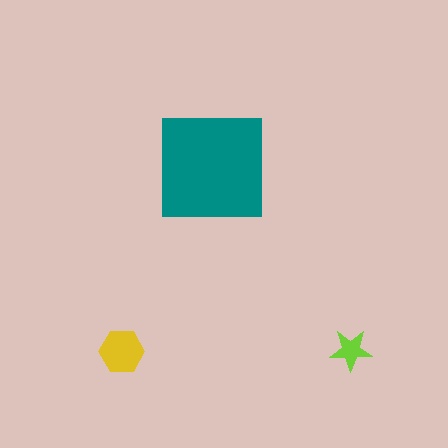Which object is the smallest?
The lime star.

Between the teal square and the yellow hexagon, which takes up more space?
The teal square.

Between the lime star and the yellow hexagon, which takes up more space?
The yellow hexagon.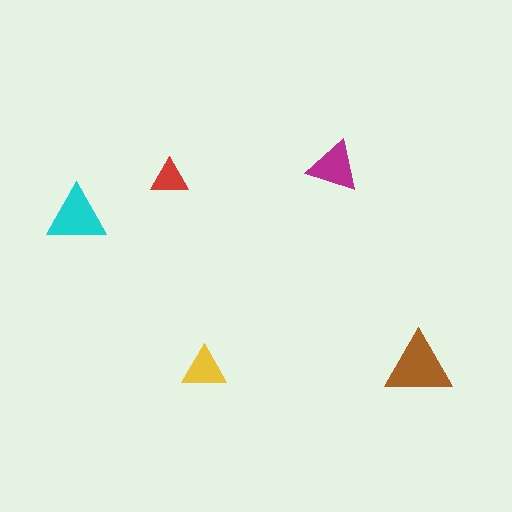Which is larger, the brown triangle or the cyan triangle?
The brown one.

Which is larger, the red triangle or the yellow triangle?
The yellow one.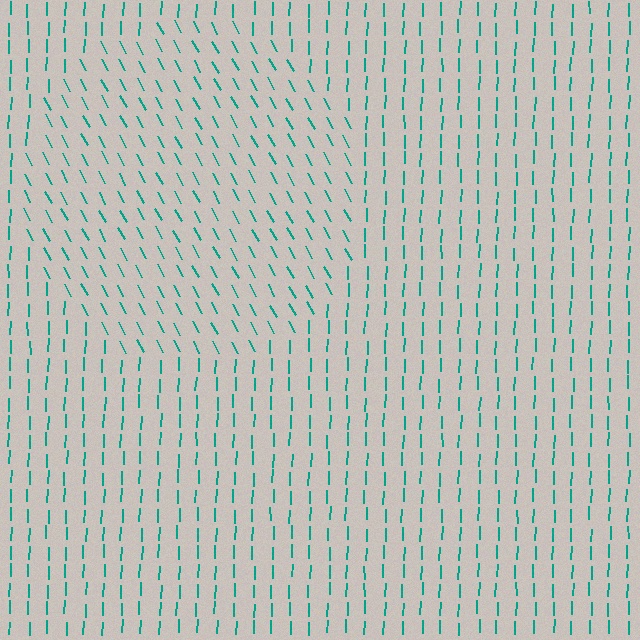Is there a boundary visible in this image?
Yes, there is a texture boundary formed by a change in line orientation.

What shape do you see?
I see a circle.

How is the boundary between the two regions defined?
The boundary is defined purely by a change in line orientation (approximately 30 degrees difference). All lines are the same color and thickness.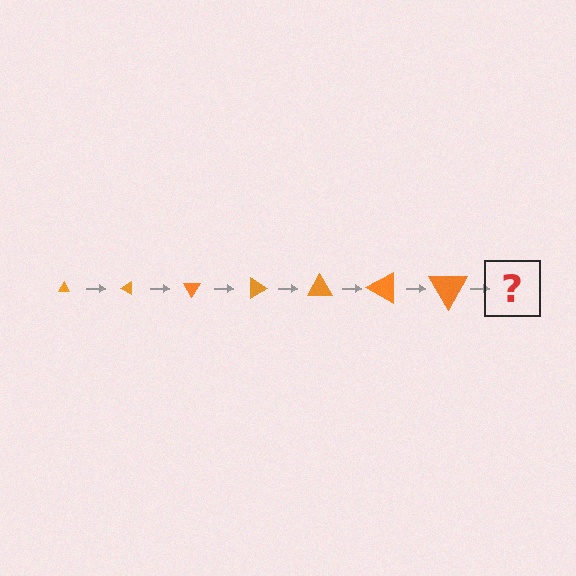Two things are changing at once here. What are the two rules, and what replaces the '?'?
The two rules are that the triangle grows larger each step and it rotates 30 degrees each step. The '?' should be a triangle, larger than the previous one and rotated 210 degrees from the start.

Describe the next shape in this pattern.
It should be a triangle, larger than the previous one and rotated 210 degrees from the start.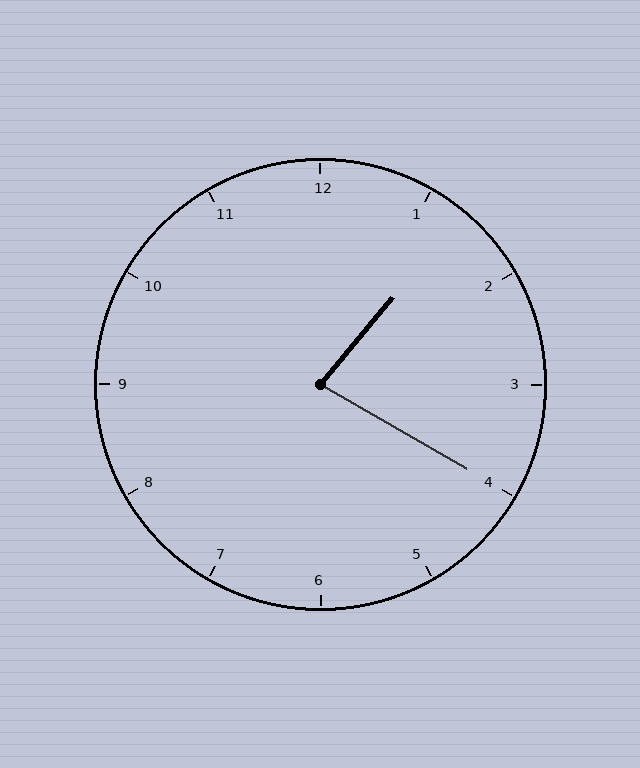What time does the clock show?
1:20.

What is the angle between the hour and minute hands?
Approximately 80 degrees.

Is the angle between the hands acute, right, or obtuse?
It is acute.